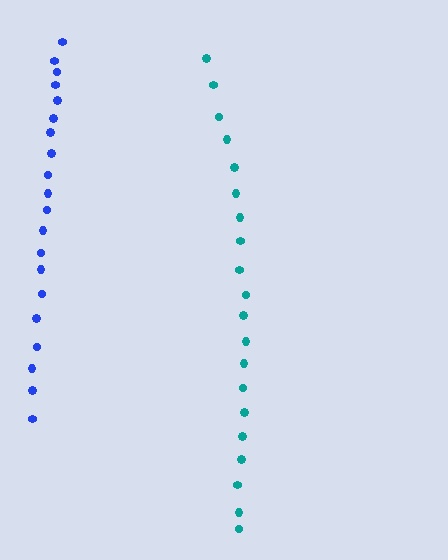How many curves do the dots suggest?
There are 2 distinct paths.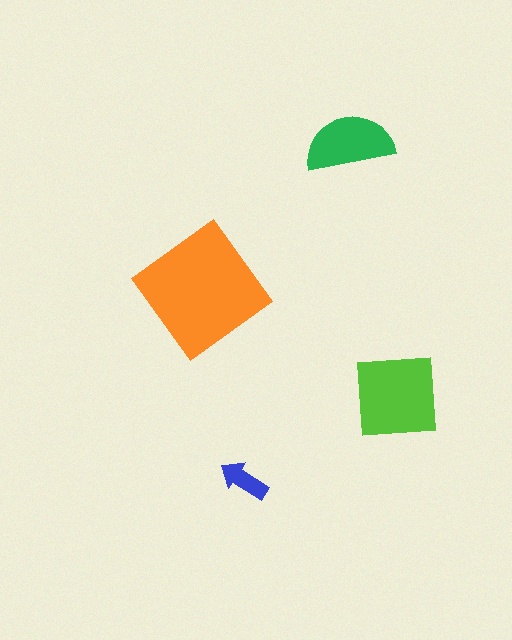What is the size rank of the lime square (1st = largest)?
2nd.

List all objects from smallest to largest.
The blue arrow, the green semicircle, the lime square, the orange diamond.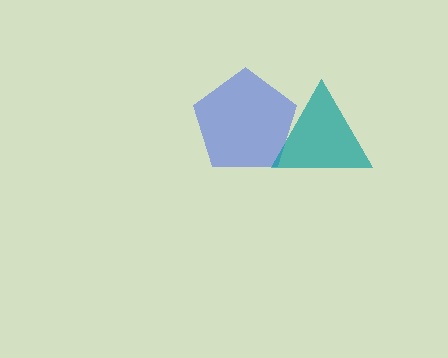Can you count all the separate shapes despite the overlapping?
Yes, there are 2 separate shapes.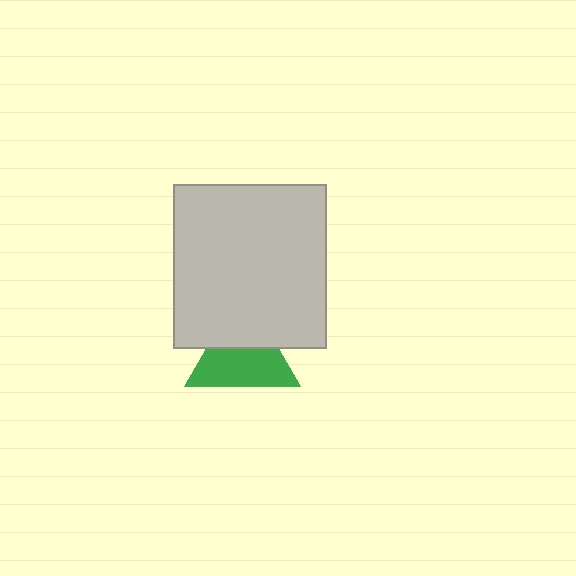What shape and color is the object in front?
The object in front is a light gray rectangle.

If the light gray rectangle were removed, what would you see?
You would see the complete green triangle.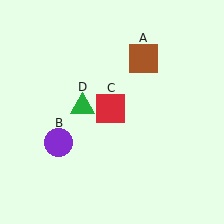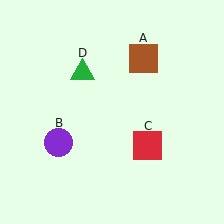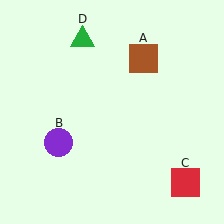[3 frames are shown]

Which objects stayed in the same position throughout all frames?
Brown square (object A) and purple circle (object B) remained stationary.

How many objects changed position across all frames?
2 objects changed position: red square (object C), green triangle (object D).